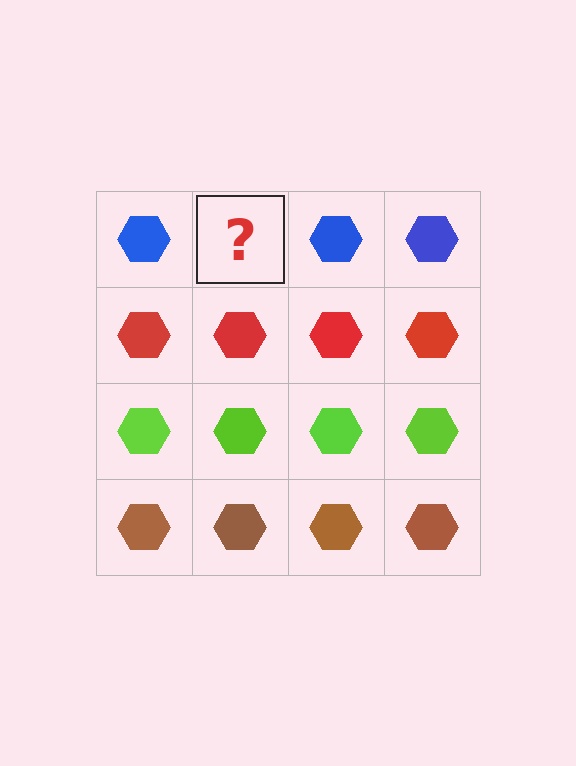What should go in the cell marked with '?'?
The missing cell should contain a blue hexagon.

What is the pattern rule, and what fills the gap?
The rule is that each row has a consistent color. The gap should be filled with a blue hexagon.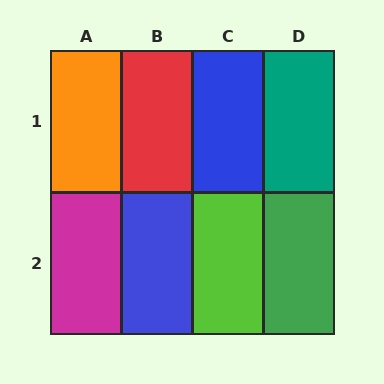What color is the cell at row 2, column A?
Magenta.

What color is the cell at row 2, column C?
Lime.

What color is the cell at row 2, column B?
Blue.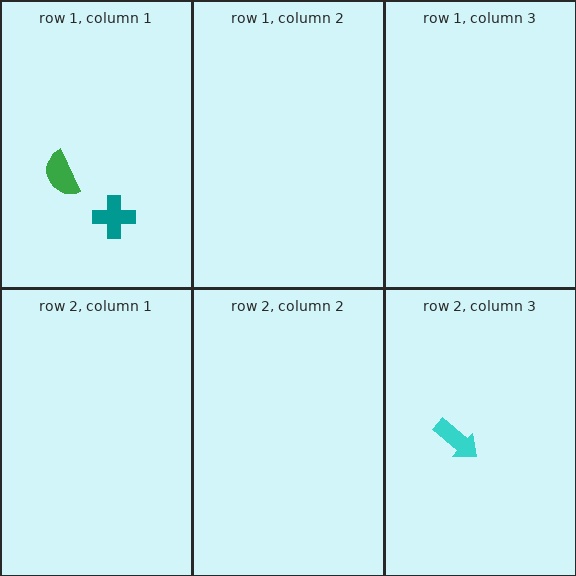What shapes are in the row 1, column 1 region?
The green semicircle, the teal cross.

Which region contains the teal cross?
The row 1, column 1 region.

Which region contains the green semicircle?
The row 1, column 1 region.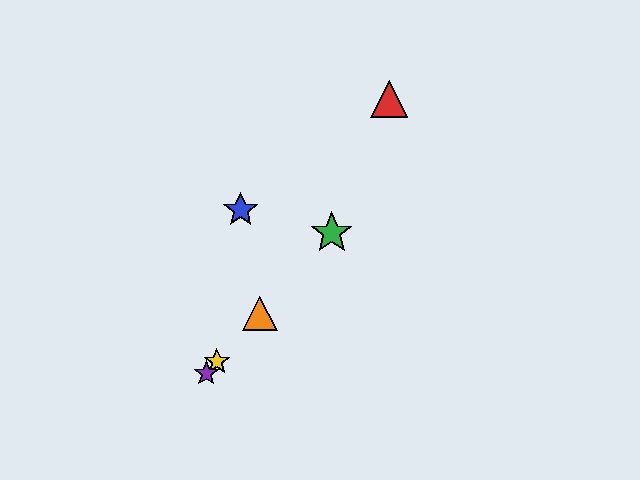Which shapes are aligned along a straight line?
The green star, the yellow star, the purple star, the orange triangle are aligned along a straight line.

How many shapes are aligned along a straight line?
4 shapes (the green star, the yellow star, the purple star, the orange triangle) are aligned along a straight line.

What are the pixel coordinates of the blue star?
The blue star is at (241, 210).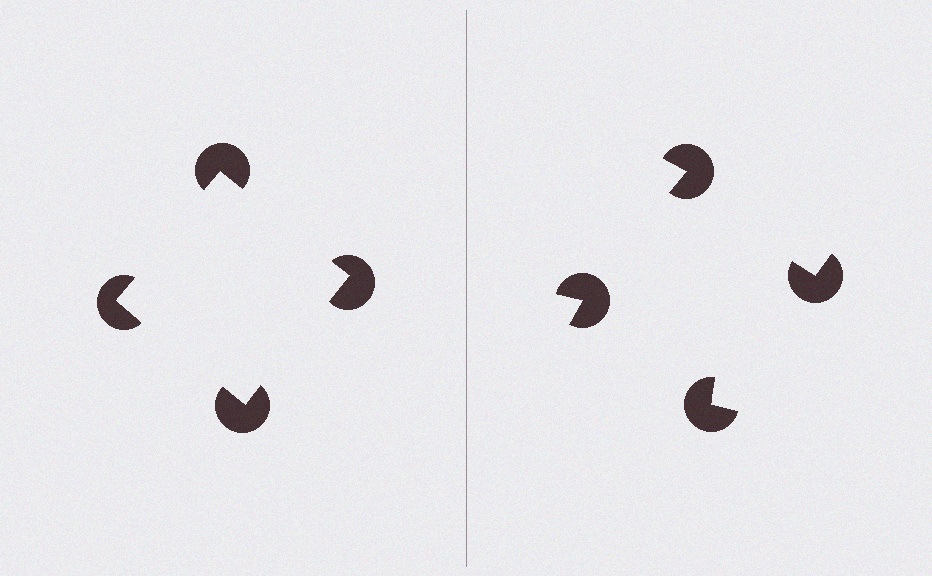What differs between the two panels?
The pac-man discs are positioned identically on both sides; only the wedge orientations differ. On the left they align to a square; on the right they are misaligned.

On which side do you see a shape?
An illusory square appears on the left side. On the right side the wedge cuts are rotated, so no coherent shape forms.